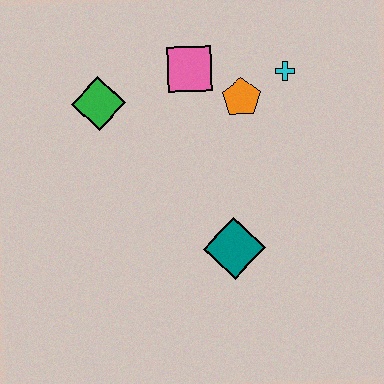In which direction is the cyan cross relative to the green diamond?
The cyan cross is to the right of the green diamond.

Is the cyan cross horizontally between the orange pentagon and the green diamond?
No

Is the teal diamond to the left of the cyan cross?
Yes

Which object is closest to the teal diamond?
The orange pentagon is closest to the teal diamond.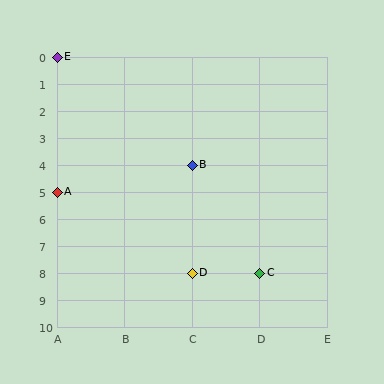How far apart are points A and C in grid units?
Points A and C are 3 columns and 3 rows apart (about 4.2 grid units diagonally).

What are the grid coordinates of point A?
Point A is at grid coordinates (A, 5).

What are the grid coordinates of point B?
Point B is at grid coordinates (C, 4).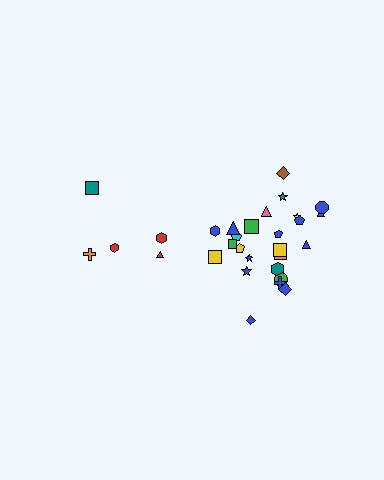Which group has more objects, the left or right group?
The right group.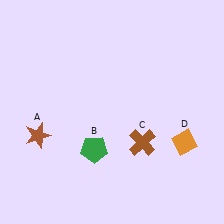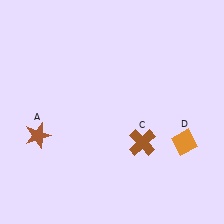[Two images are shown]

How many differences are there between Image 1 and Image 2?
There is 1 difference between the two images.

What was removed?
The green pentagon (B) was removed in Image 2.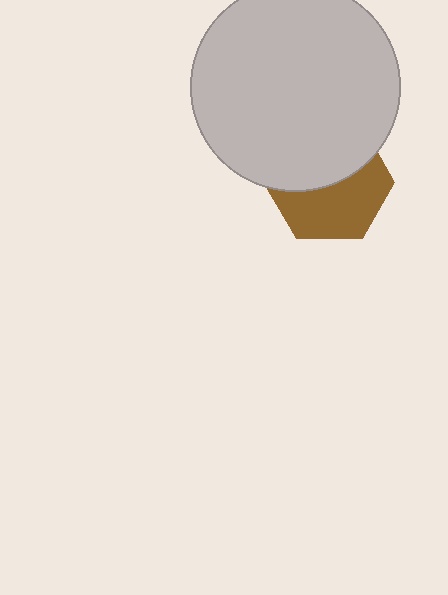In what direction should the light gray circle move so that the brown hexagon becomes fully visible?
The light gray circle should move up. That is the shortest direction to clear the overlap and leave the brown hexagon fully visible.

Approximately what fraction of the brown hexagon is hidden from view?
Roughly 48% of the brown hexagon is hidden behind the light gray circle.